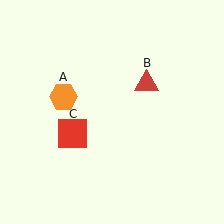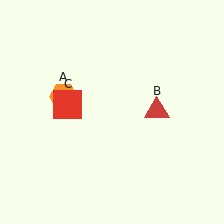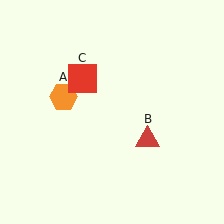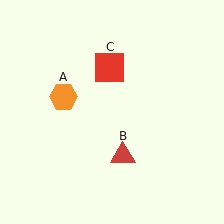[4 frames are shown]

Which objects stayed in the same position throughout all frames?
Orange hexagon (object A) remained stationary.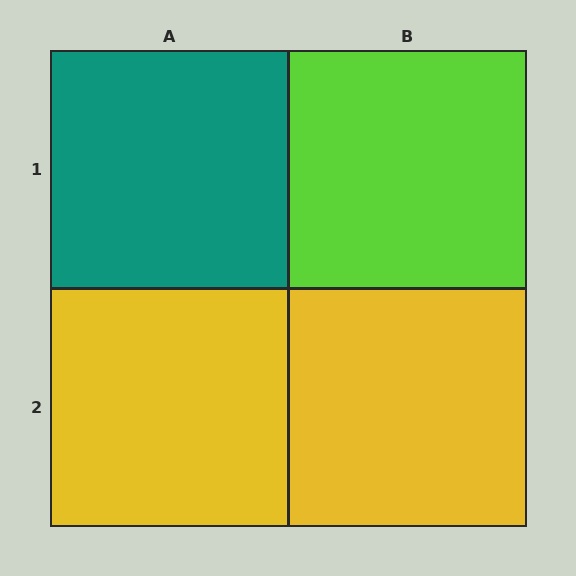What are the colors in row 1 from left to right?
Teal, lime.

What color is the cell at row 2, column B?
Yellow.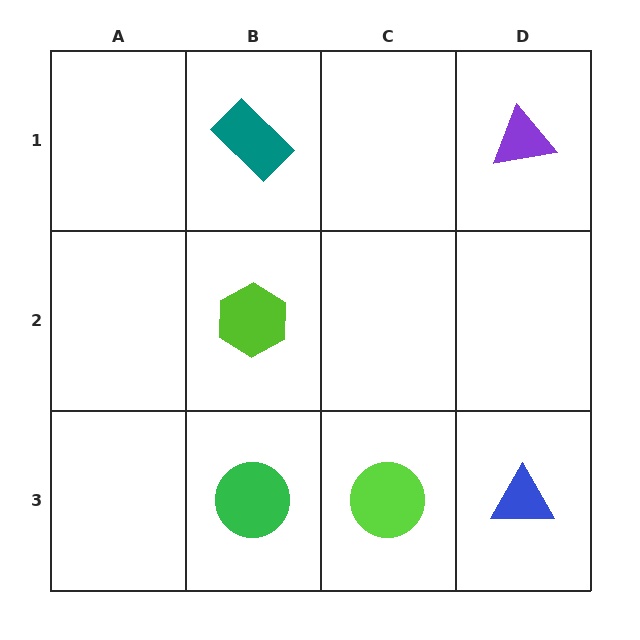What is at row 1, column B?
A teal rectangle.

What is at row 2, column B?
A lime hexagon.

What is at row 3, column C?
A lime circle.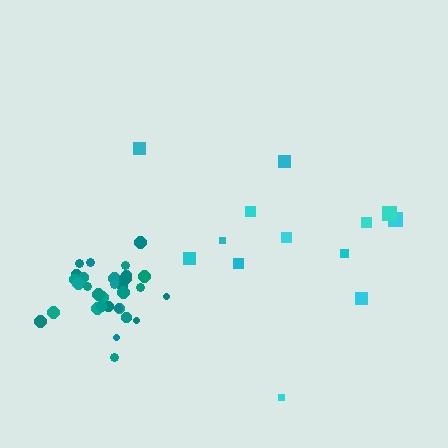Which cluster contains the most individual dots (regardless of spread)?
Teal (32).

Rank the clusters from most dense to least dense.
teal, cyan.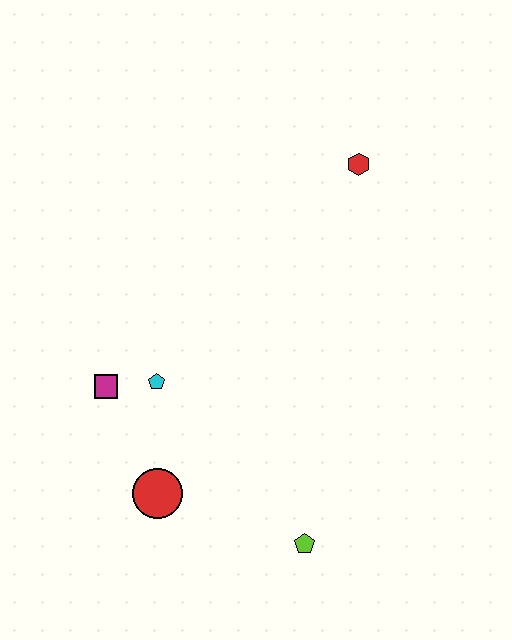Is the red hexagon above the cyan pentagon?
Yes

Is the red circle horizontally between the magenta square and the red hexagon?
Yes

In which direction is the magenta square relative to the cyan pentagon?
The magenta square is to the left of the cyan pentagon.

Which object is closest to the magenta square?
The cyan pentagon is closest to the magenta square.